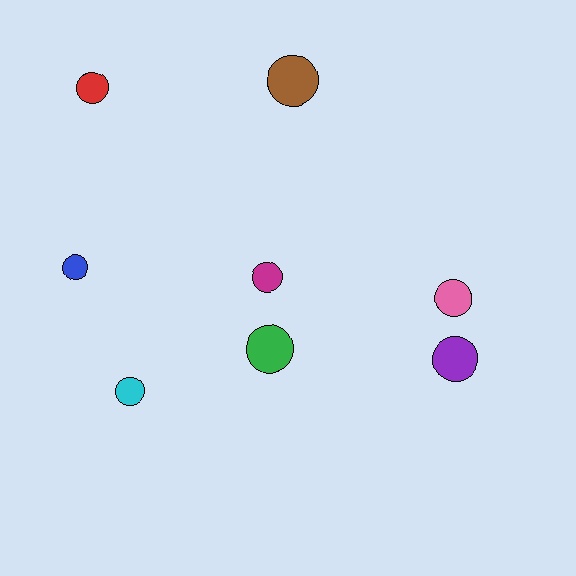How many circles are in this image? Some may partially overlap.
There are 8 circles.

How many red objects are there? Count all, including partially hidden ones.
There is 1 red object.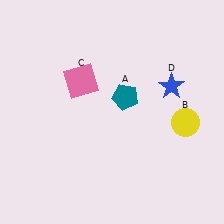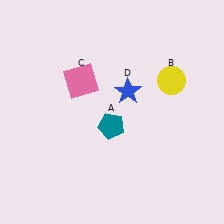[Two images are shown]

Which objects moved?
The objects that moved are: the teal pentagon (A), the yellow circle (B), the blue star (D).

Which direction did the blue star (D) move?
The blue star (D) moved left.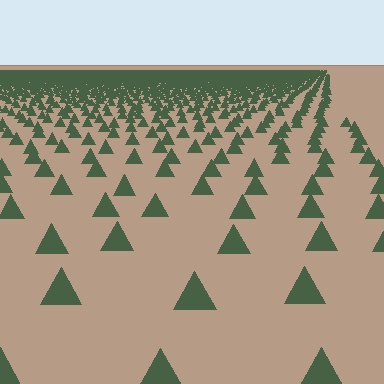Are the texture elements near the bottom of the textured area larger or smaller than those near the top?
Larger. Near the bottom, elements are closer to the viewer and appear at a bigger on-screen size.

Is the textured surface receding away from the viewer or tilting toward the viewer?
The surface is receding away from the viewer. Texture elements get smaller and denser toward the top.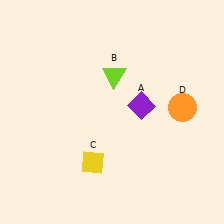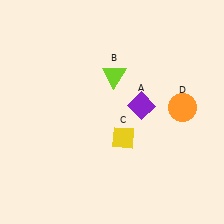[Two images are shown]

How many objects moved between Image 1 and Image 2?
1 object moved between the two images.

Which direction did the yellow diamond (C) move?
The yellow diamond (C) moved right.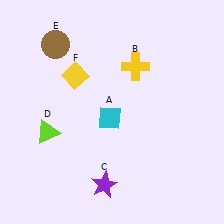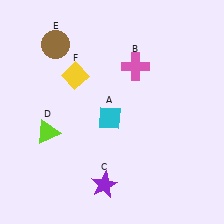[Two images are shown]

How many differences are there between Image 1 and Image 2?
There is 1 difference between the two images.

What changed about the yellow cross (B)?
In Image 1, B is yellow. In Image 2, it changed to pink.